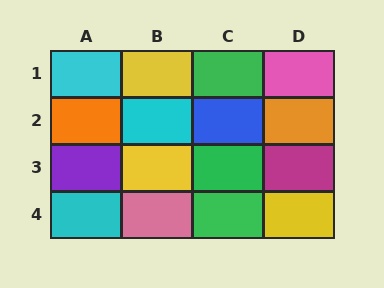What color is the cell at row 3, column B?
Yellow.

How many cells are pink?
2 cells are pink.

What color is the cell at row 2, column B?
Cyan.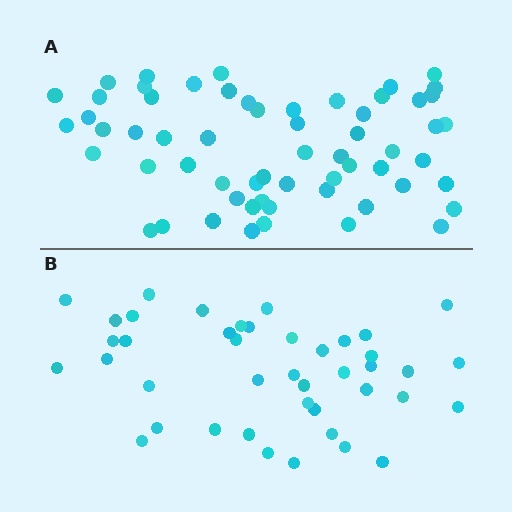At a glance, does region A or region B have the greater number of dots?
Region A (the top region) has more dots.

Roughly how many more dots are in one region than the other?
Region A has approximately 20 more dots than region B.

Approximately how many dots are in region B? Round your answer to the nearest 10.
About 40 dots. (The exact count is 42, which rounds to 40.)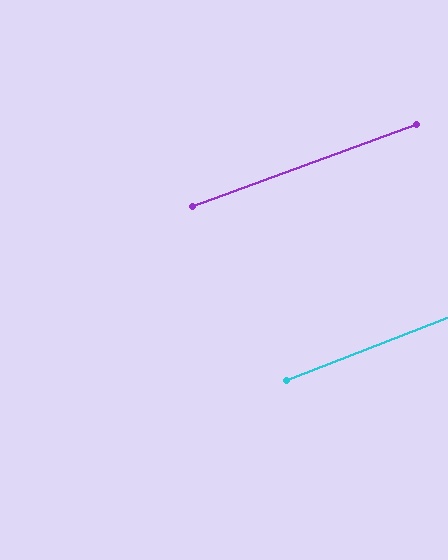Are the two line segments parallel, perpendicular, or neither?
Parallel — their directions differ by only 1.3°.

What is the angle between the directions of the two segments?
Approximately 1 degree.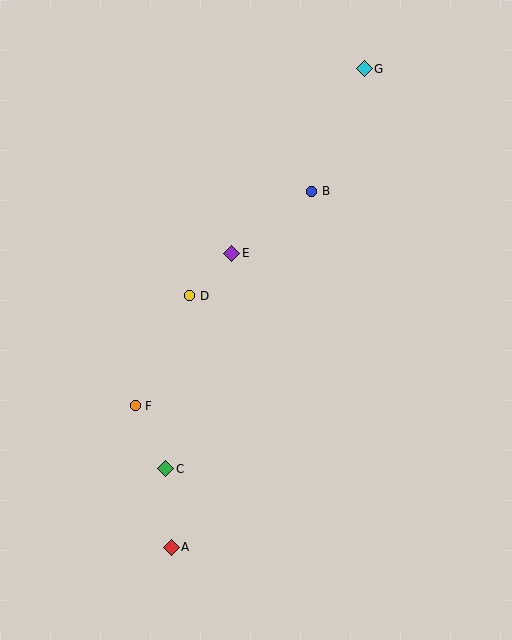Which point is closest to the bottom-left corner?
Point A is closest to the bottom-left corner.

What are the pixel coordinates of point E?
Point E is at (232, 253).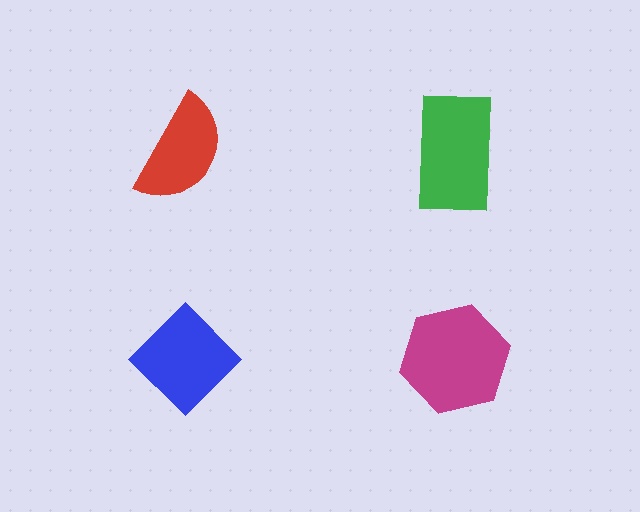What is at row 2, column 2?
A magenta hexagon.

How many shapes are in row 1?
2 shapes.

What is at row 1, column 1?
A red semicircle.